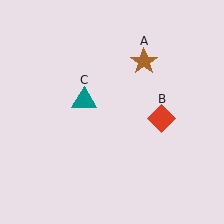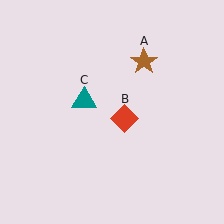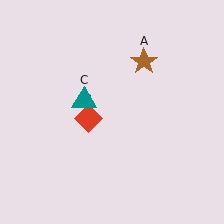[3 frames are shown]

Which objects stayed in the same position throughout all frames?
Brown star (object A) and teal triangle (object C) remained stationary.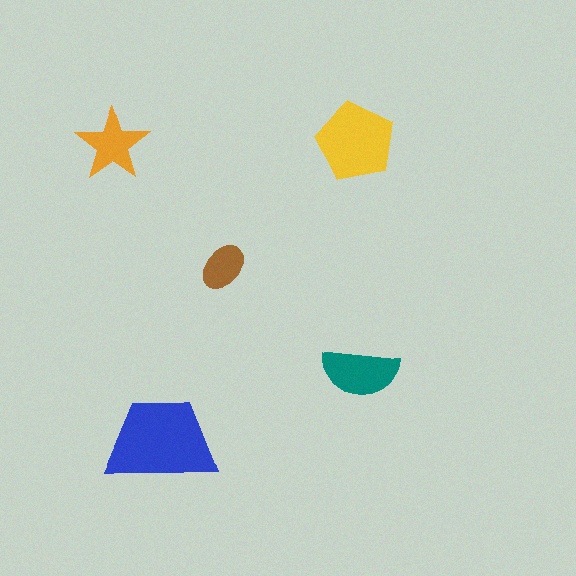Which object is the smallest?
The brown ellipse.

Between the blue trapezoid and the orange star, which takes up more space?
The blue trapezoid.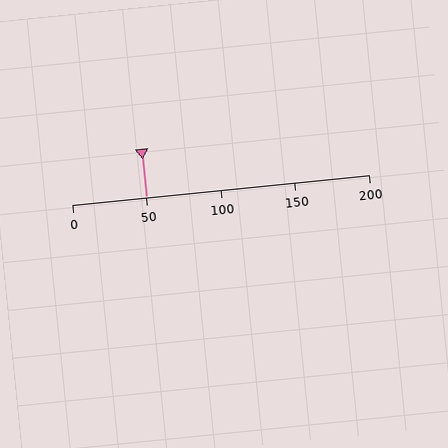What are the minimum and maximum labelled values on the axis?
The axis runs from 0 to 200.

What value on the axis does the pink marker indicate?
The marker indicates approximately 50.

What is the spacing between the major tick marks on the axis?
The major ticks are spaced 50 apart.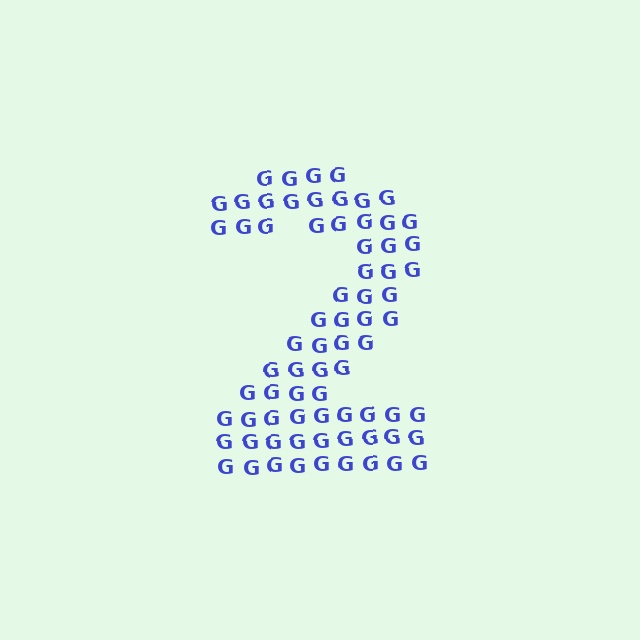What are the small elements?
The small elements are letter G's.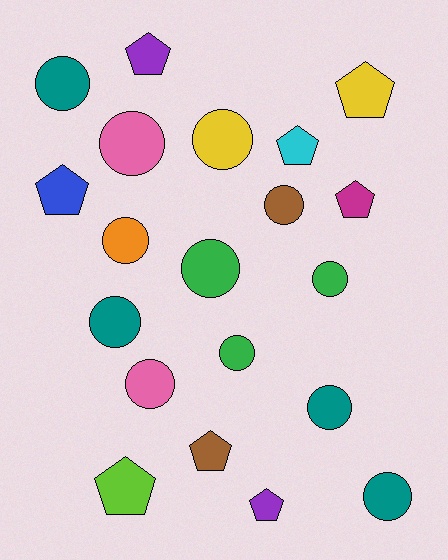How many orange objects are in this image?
There is 1 orange object.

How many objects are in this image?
There are 20 objects.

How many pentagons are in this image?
There are 8 pentagons.